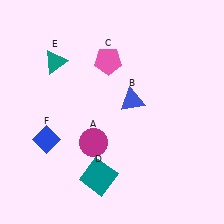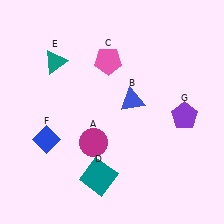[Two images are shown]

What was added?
A purple pentagon (G) was added in Image 2.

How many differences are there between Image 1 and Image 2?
There is 1 difference between the two images.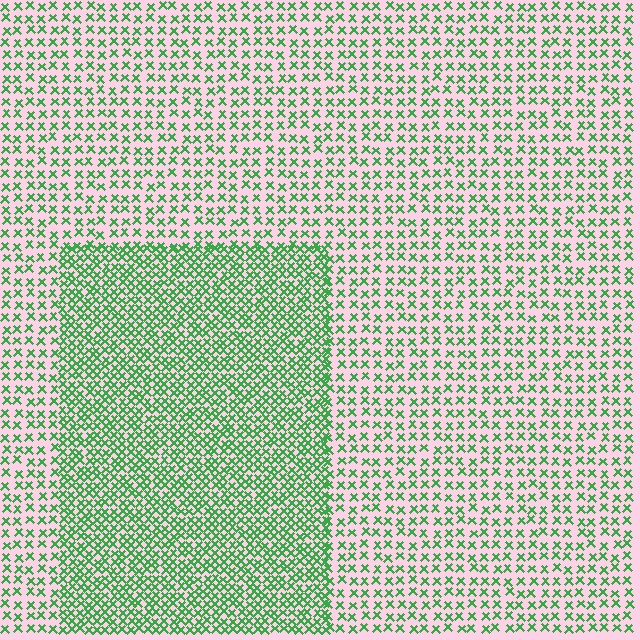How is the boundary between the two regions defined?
The boundary is defined by a change in element density (approximately 2.0x ratio). All elements are the same color, size, and shape.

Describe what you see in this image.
The image contains small green elements arranged at two different densities. A rectangle-shaped region is visible where the elements are more densely packed than the surrounding area.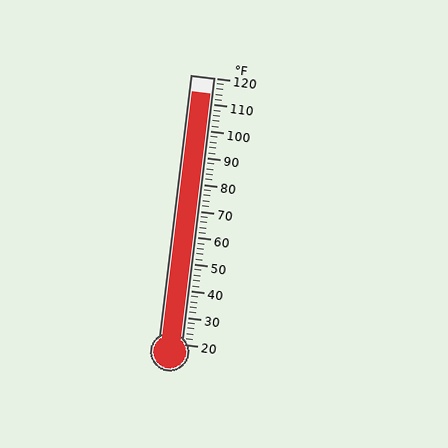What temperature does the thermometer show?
The thermometer shows approximately 114°F.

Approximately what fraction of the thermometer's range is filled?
The thermometer is filled to approximately 95% of its range.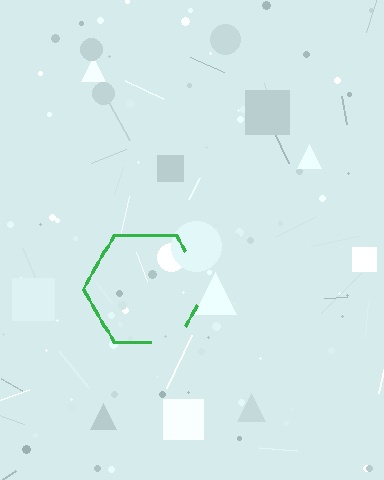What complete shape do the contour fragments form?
The contour fragments form a hexagon.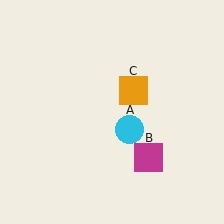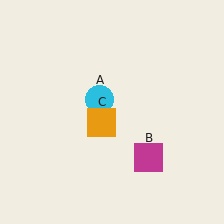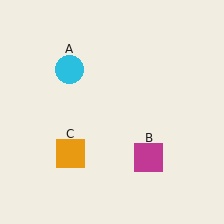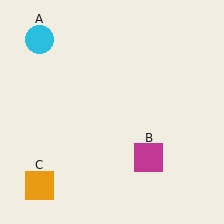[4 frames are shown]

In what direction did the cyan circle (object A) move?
The cyan circle (object A) moved up and to the left.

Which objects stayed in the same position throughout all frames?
Magenta square (object B) remained stationary.